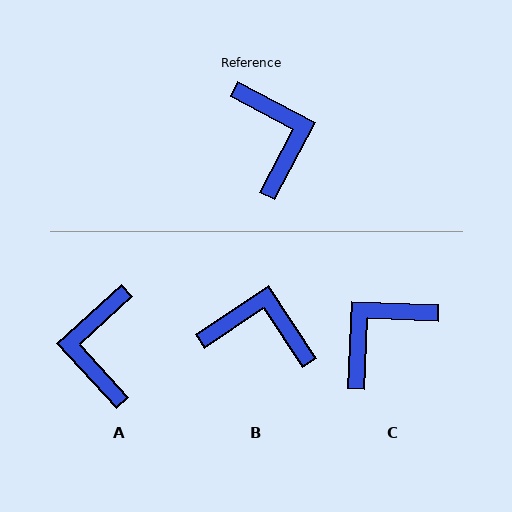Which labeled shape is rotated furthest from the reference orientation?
A, about 161 degrees away.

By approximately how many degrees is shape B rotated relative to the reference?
Approximately 62 degrees counter-clockwise.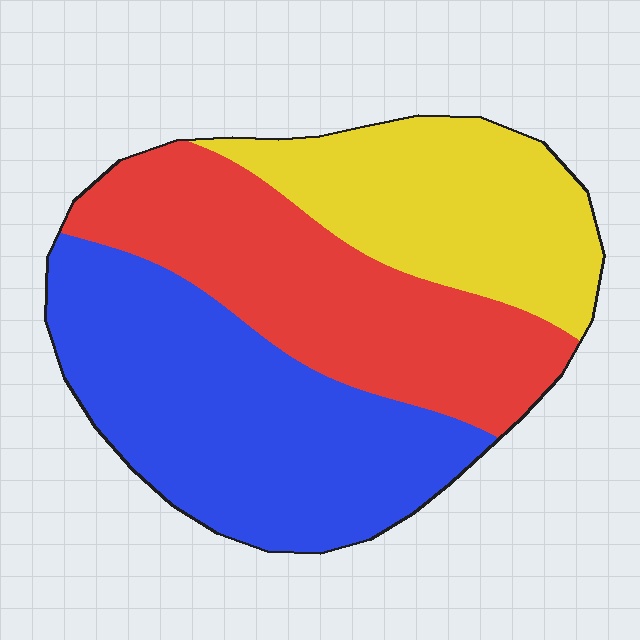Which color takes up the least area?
Yellow, at roughly 25%.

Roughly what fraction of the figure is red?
Red takes up about one third (1/3) of the figure.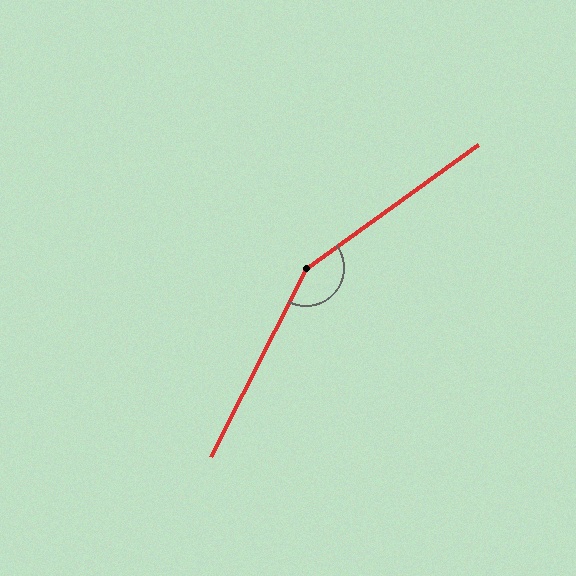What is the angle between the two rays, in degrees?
Approximately 153 degrees.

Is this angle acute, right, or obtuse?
It is obtuse.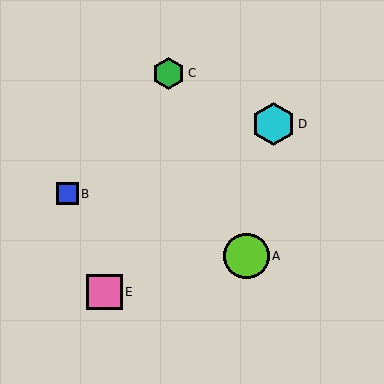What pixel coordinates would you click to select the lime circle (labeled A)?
Click at (246, 256) to select the lime circle A.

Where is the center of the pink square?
The center of the pink square is at (104, 292).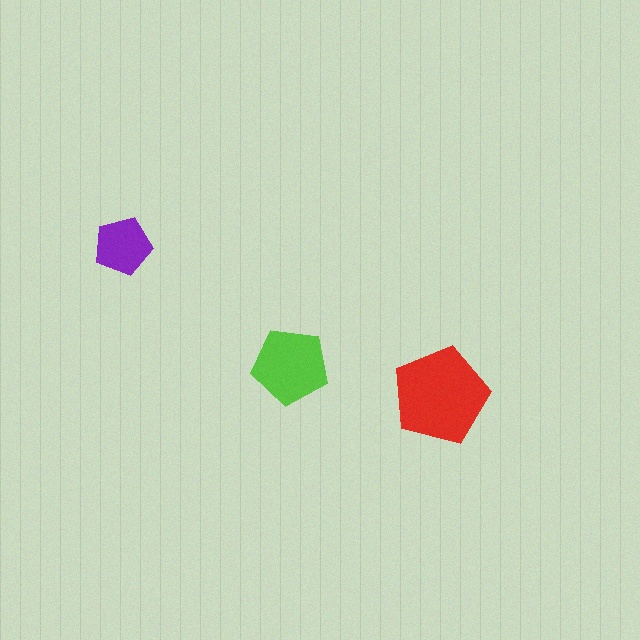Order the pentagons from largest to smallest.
the red one, the lime one, the purple one.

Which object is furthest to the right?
The red pentagon is rightmost.